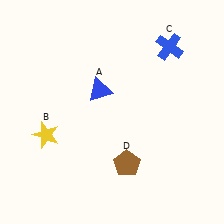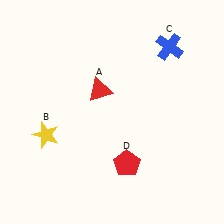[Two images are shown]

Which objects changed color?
A changed from blue to red. D changed from brown to red.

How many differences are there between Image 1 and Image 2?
There are 2 differences between the two images.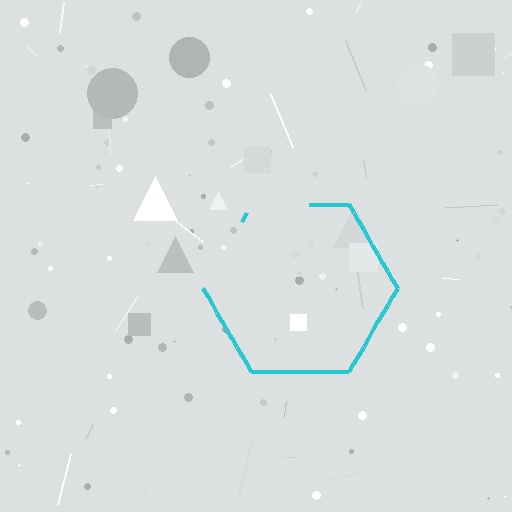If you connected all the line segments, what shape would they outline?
They would outline a hexagon.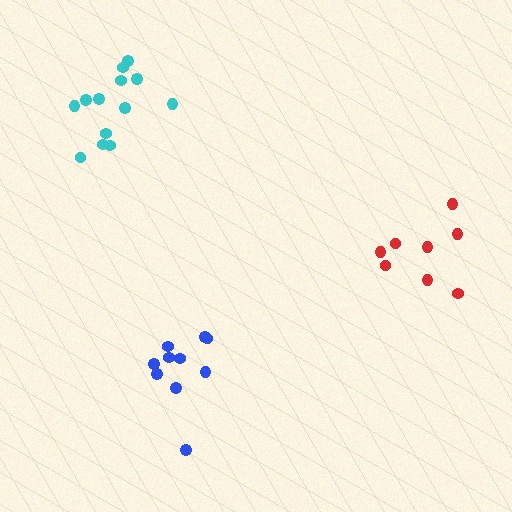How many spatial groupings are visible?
There are 3 spatial groupings.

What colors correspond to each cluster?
The clusters are colored: red, blue, cyan.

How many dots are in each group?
Group 1: 8 dots, Group 2: 10 dots, Group 3: 13 dots (31 total).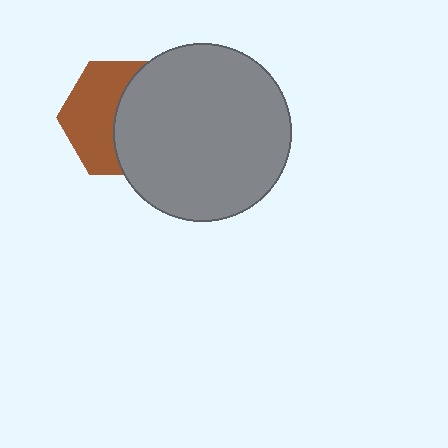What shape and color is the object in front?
The object in front is a gray circle.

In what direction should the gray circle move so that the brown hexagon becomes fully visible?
The gray circle should move right. That is the shortest direction to clear the overlap and leave the brown hexagon fully visible.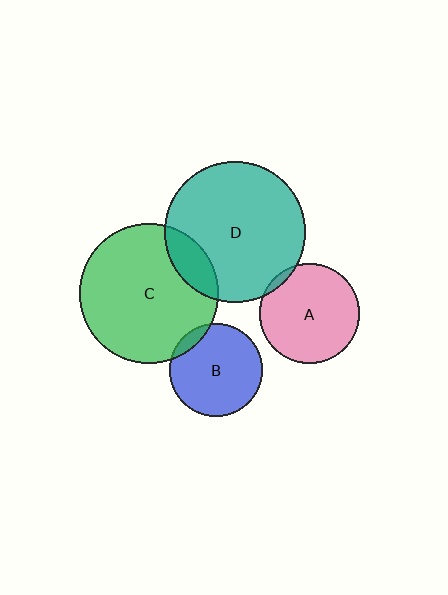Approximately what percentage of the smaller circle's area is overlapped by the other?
Approximately 10%.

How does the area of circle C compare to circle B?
Approximately 2.3 times.